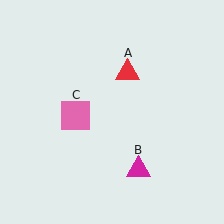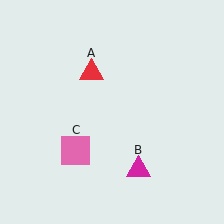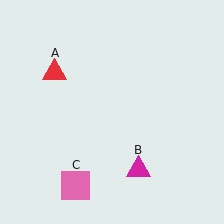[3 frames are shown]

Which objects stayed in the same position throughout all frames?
Magenta triangle (object B) remained stationary.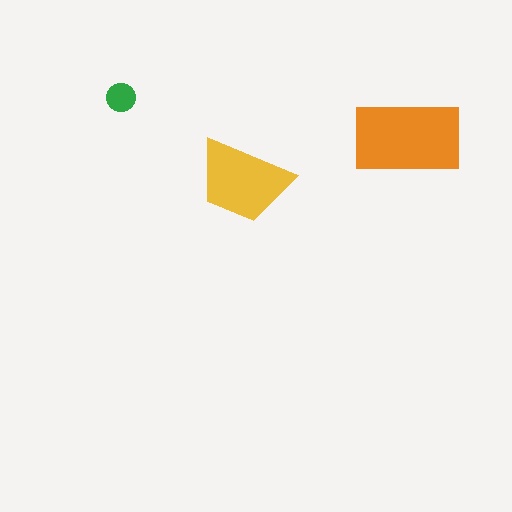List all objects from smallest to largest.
The green circle, the yellow trapezoid, the orange rectangle.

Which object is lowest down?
The yellow trapezoid is bottommost.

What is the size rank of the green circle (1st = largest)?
3rd.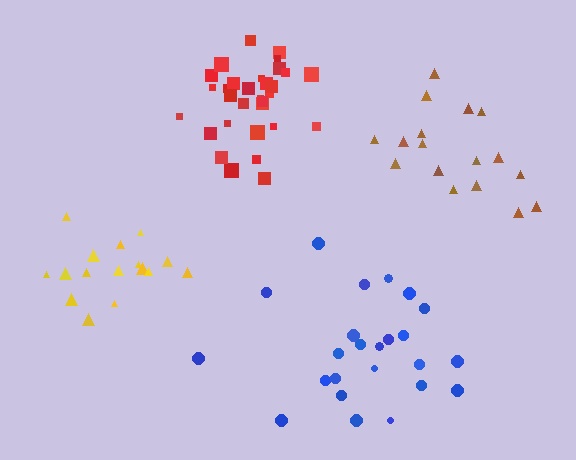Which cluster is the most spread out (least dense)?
Brown.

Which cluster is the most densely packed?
Red.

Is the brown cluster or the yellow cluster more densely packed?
Yellow.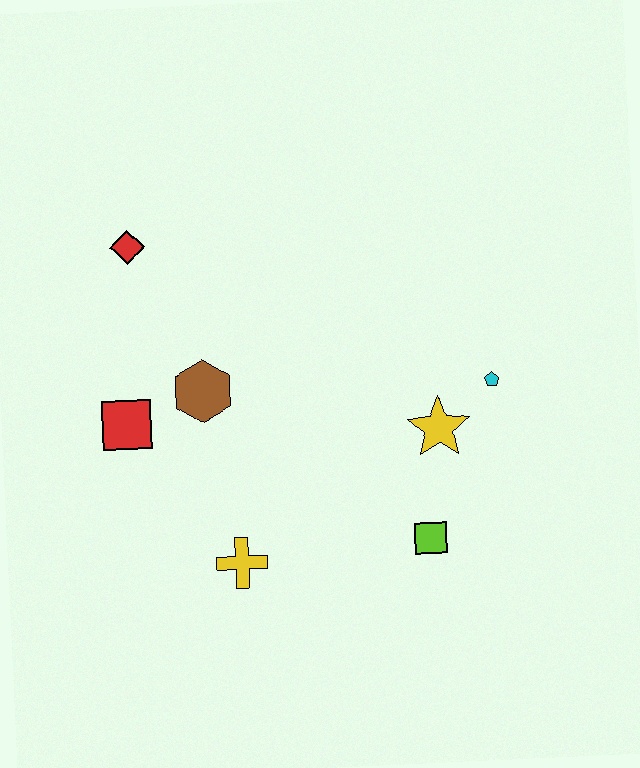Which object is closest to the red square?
The brown hexagon is closest to the red square.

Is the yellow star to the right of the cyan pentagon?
No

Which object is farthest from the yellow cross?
The red diamond is farthest from the yellow cross.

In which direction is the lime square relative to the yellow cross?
The lime square is to the right of the yellow cross.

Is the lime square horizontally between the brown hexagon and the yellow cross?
No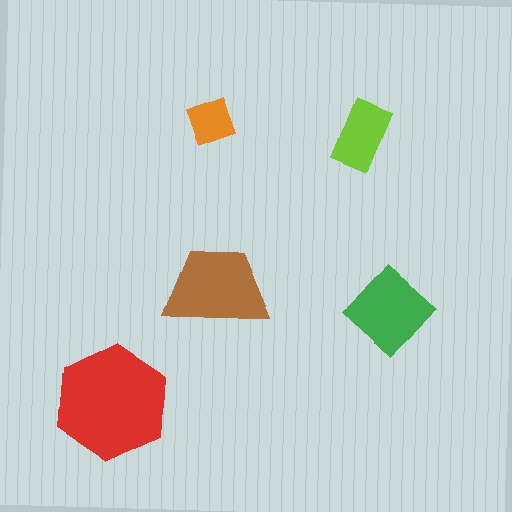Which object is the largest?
The red hexagon.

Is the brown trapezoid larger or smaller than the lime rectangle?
Larger.